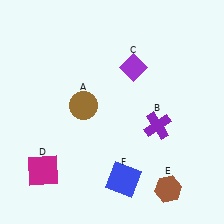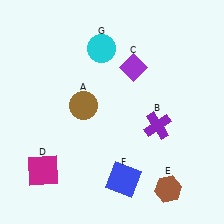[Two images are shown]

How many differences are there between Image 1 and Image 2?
There is 1 difference between the two images.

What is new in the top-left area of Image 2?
A cyan circle (G) was added in the top-left area of Image 2.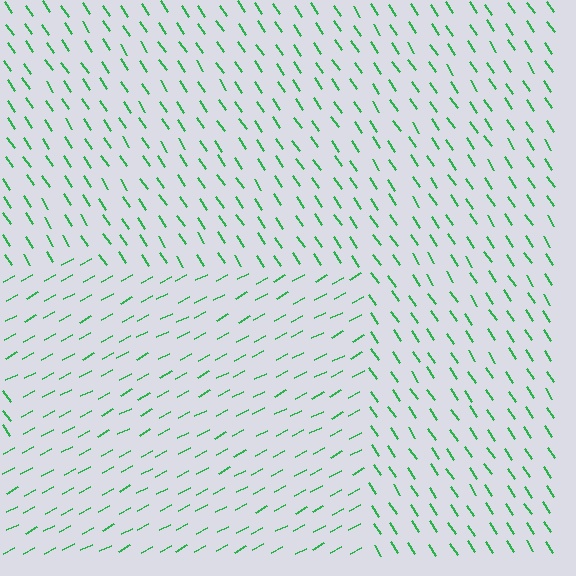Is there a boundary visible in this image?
Yes, there is a texture boundary formed by a change in line orientation.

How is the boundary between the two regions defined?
The boundary is defined purely by a change in line orientation (approximately 84 degrees difference). All lines are the same color and thickness.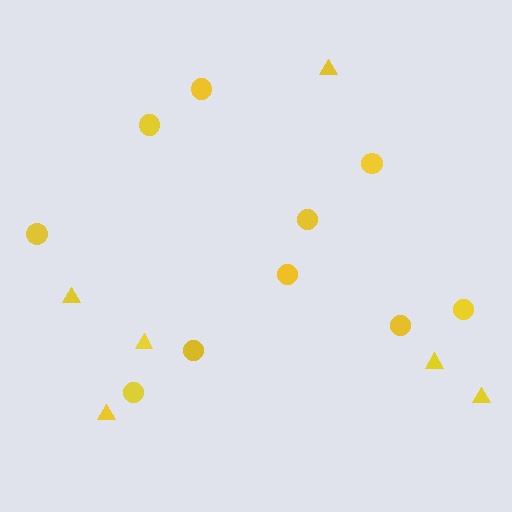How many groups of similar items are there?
There are 2 groups: one group of triangles (6) and one group of circles (10).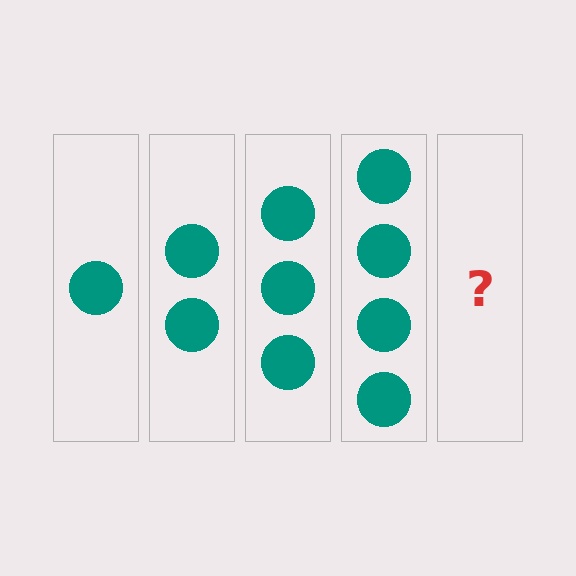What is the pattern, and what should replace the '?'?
The pattern is that each step adds one more circle. The '?' should be 5 circles.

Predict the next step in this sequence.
The next step is 5 circles.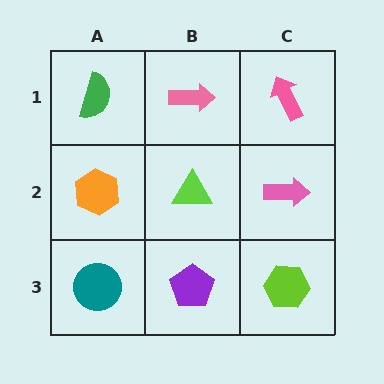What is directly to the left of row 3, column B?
A teal circle.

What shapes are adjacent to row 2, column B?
A pink arrow (row 1, column B), a purple pentagon (row 3, column B), an orange hexagon (row 2, column A), a pink arrow (row 2, column C).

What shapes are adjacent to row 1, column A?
An orange hexagon (row 2, column A), a pink arrow (row 1, column B).